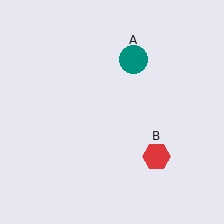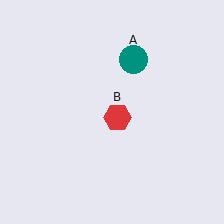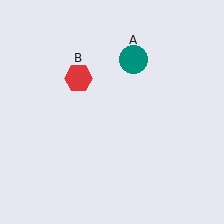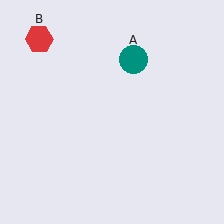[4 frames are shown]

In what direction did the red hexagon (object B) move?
The red hexagon (object B) moved up and to the left.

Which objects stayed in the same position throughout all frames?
Teal circle (object A) remained stationary.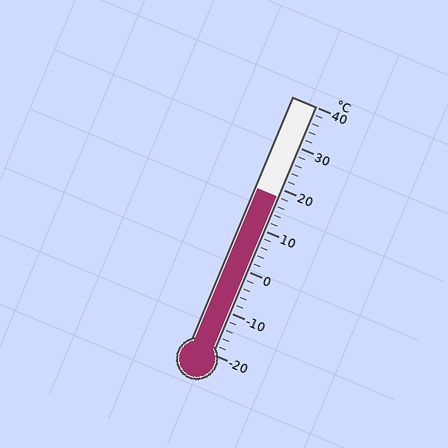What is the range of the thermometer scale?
The thermometer scale ranges from -20°C to 40°C.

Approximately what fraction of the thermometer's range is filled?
The thermometer is filled to approximately 65% of its range.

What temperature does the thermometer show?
The thermometer shows approximately 18°C.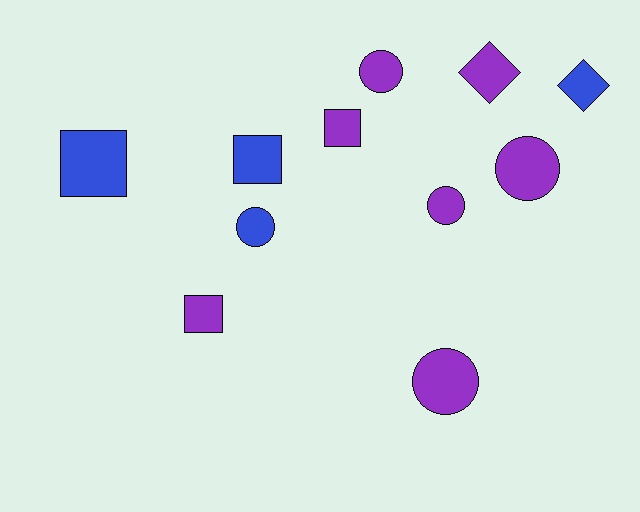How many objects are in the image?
There are 11 objects.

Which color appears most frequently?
Purple, with 7 objects.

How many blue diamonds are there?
There is 1 blue diamond.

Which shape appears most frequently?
Circle, with 5 objects.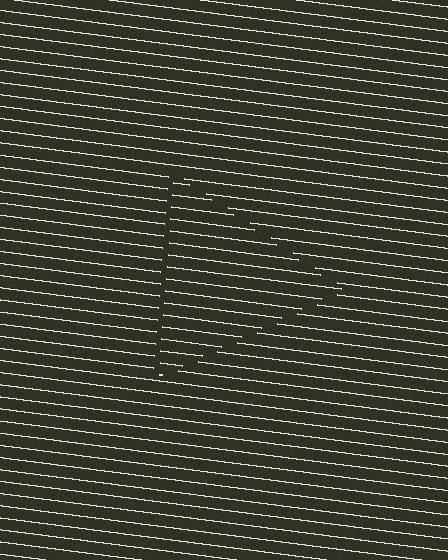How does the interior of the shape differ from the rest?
The interior of the shape contains the same grating, shifted by half a period — the contour is defined by the phase discontinuity where line-ends from the inner and outer gratings abut.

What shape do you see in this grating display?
An illusory triangle. The interior of the shape contains the same grating, shifted by half a period — the contour is defined by the phase discontinuity where line-ends from the inner and outer gratings abut.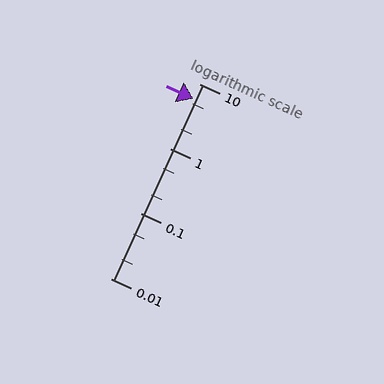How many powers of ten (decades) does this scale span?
The scale spans 3 decades, from 0.01 to 10.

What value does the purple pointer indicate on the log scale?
The pointer indicates approximately 5.8.